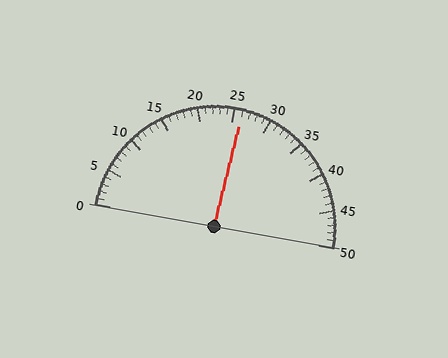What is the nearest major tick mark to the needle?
The nearest major tick mark is 25.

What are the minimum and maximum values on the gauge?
The gauge ranges from 0 to 50.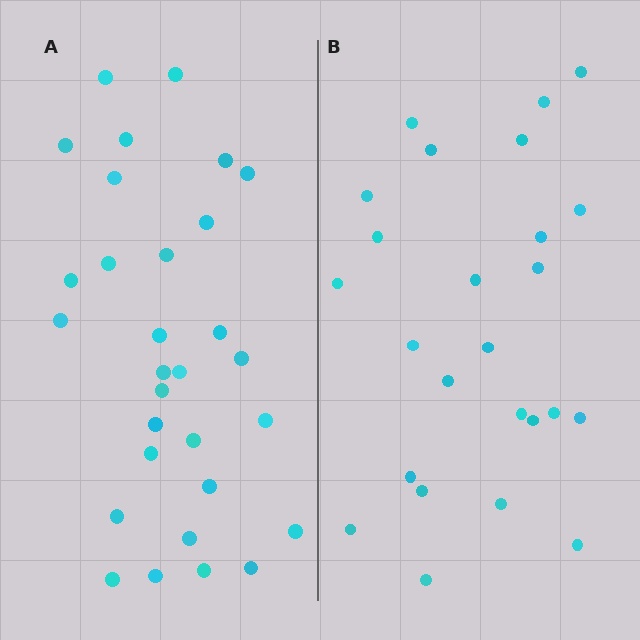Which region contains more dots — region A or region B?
Region A (the left region) has more dots.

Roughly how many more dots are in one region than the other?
Region A has about 5 more dots than region B.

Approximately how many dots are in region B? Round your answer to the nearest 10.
About 20 dots. (The exact count is 25, which rounds to 20.)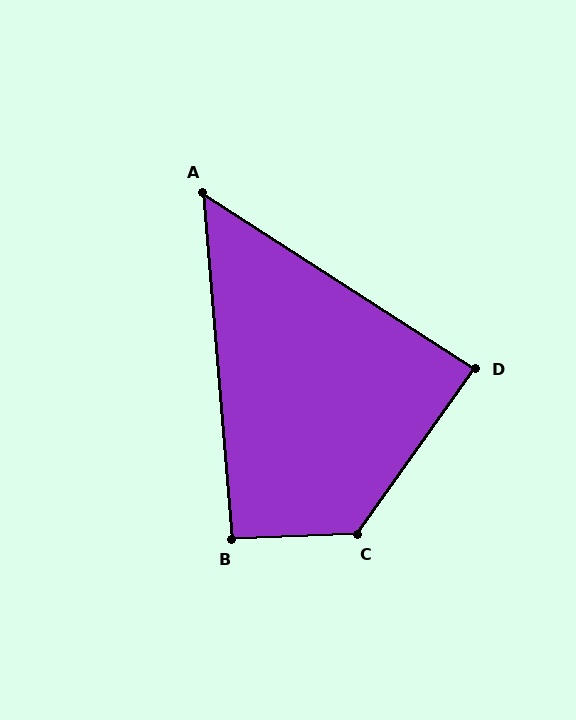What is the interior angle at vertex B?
Approximately 93 degrees (approximately right).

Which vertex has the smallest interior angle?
A, at approximately 52 degrees.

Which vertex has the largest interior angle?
C, at approximately 128 degrees.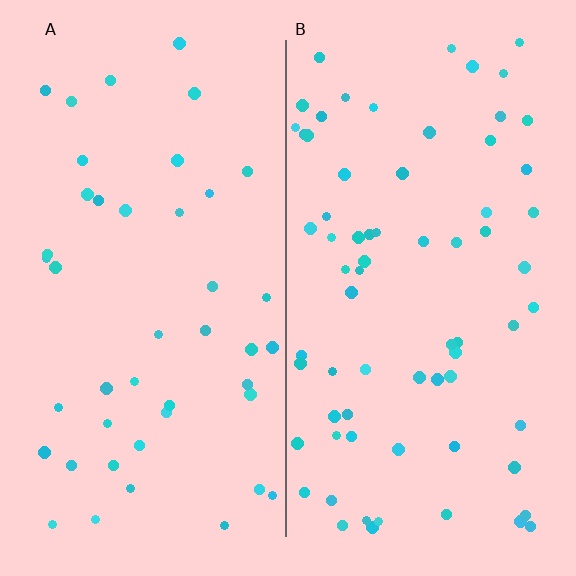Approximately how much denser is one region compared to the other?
Approximately 1.6× — region B over region A.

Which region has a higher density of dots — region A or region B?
B (the right).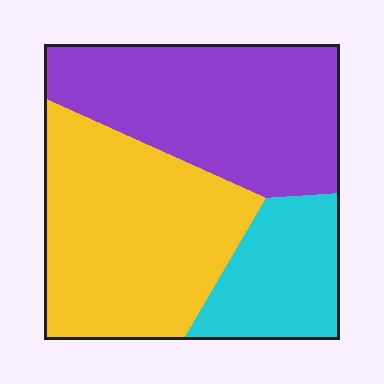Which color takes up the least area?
Cyan, at roughly 20%.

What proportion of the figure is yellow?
Yellow covers 42% of the figure.